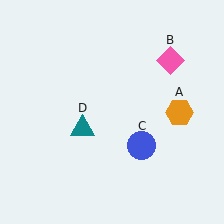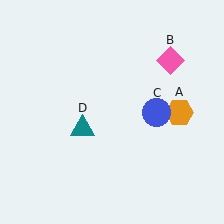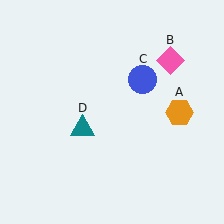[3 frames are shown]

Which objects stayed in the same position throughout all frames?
Orange hexagon (object A) and pink diamond (object B) and teal triangle (object D) remained stationary.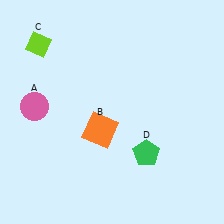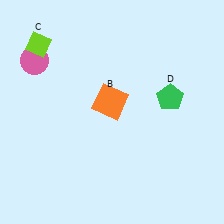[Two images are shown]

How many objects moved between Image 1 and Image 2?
3 objects moved between the two images.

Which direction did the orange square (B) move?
The orange square (B) moved up.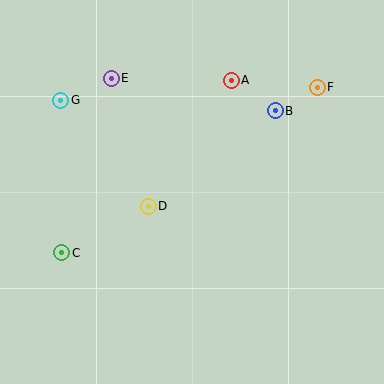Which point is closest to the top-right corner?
Point F is closest to the top-right corner.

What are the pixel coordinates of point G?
Point G is at (61, 100).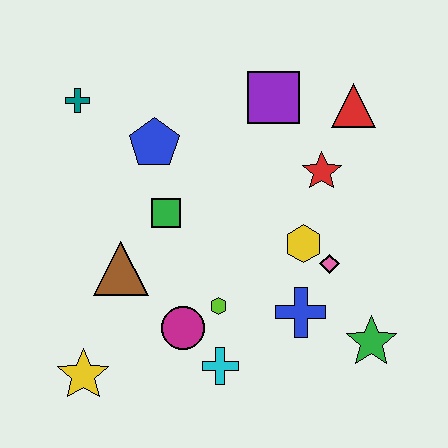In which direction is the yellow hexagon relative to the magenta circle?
The yellow hexagon is to the right of the magenta circle.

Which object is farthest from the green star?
The teal cross is farthest from the green star.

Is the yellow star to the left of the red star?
Yes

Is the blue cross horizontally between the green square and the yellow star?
No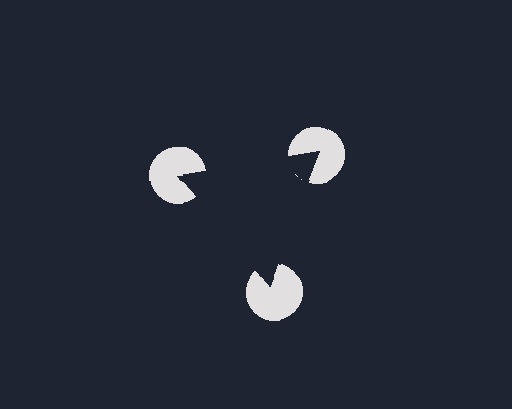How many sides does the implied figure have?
3 sides.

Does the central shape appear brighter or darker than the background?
It typically appears slightly darker than the background, even though no actual brightness change is drawn.